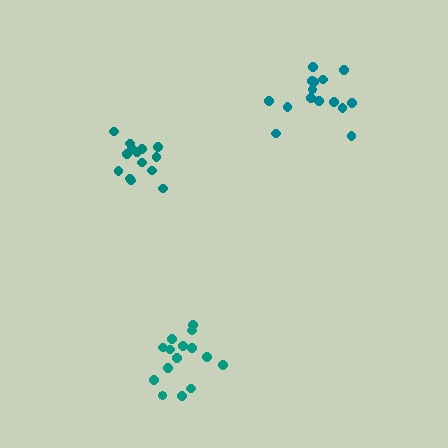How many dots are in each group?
Group 1: 15 dots, Group 2: 14 dots, Group 3: 15 dots (44 total).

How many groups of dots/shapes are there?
There are 3 groups.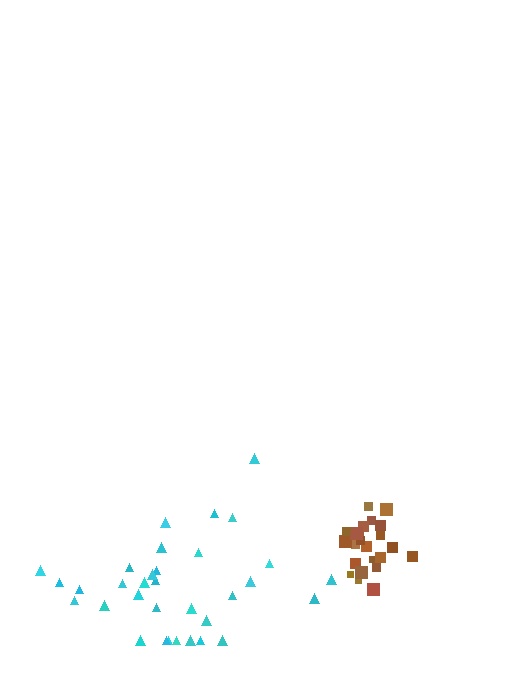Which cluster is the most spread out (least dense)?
Cyan.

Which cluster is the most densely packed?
Brown.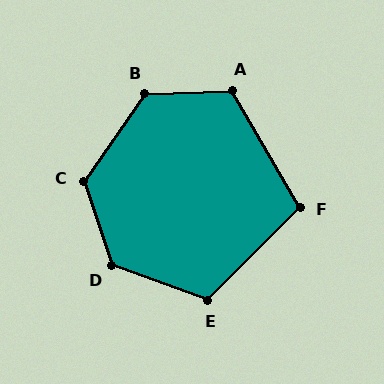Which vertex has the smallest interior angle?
F, at approximately 105 degrees.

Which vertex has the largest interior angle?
D, at approximately 128 degrees.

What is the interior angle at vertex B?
Approximately 127 degrees (obtuse).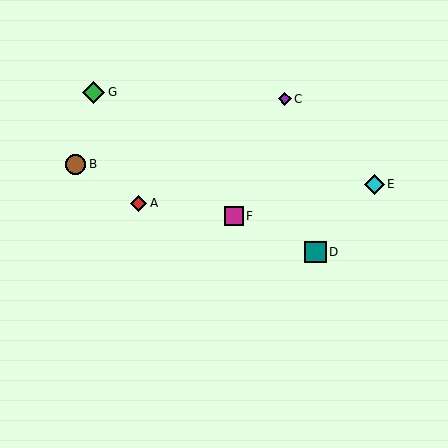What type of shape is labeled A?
Shape A is a red diamond.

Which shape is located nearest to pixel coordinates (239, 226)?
The magenta square (labeled F) at (234, 216) is nearest to that location.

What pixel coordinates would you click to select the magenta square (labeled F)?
Click at (234, 216) to select the magenta square F.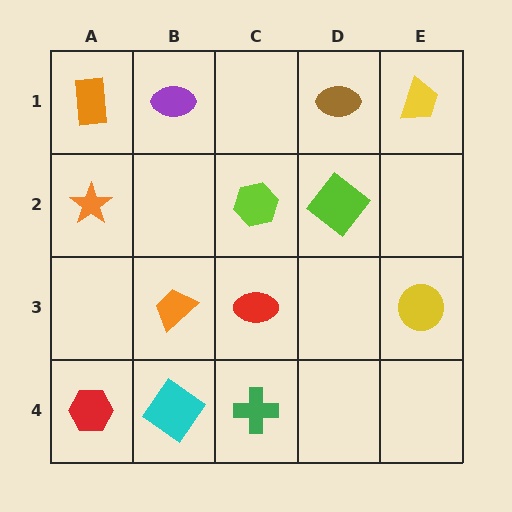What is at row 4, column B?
A cyan diamond.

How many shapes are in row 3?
3 shapes.